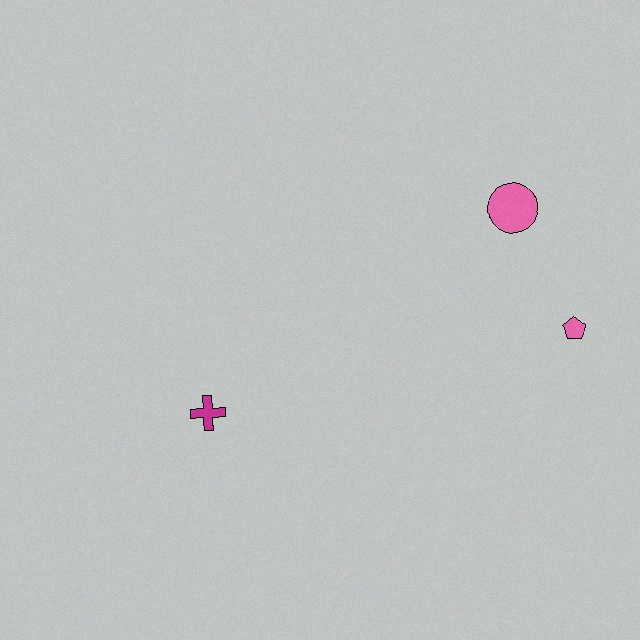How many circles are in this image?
There is 1 circle.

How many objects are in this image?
There are 3 objects.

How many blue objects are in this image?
There are no blue objects.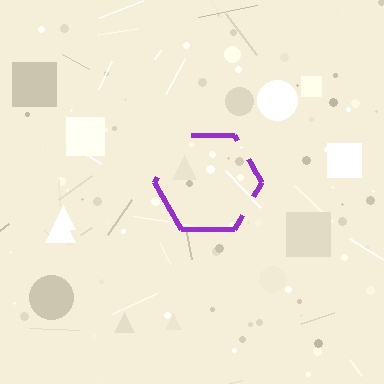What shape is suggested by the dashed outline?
The dashed outline suggests a hexagon.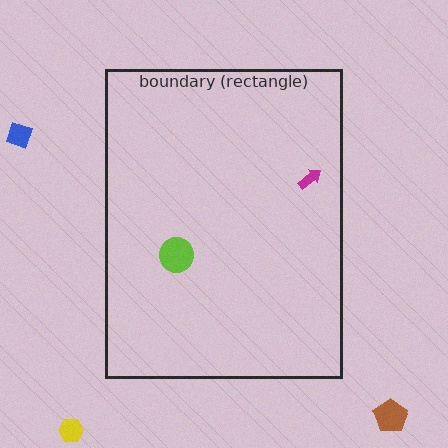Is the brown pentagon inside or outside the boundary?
Outside.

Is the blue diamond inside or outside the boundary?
Outside.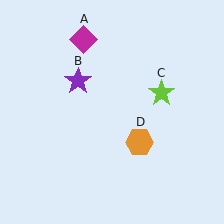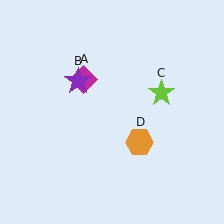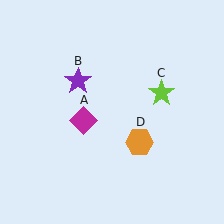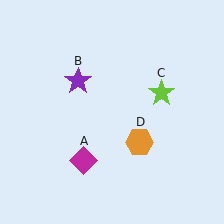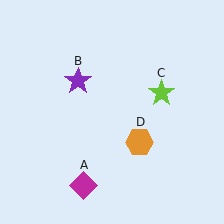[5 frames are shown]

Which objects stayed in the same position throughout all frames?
Purple star (object B) and lime star (object C) and orange hexagon (object D) remained stationary.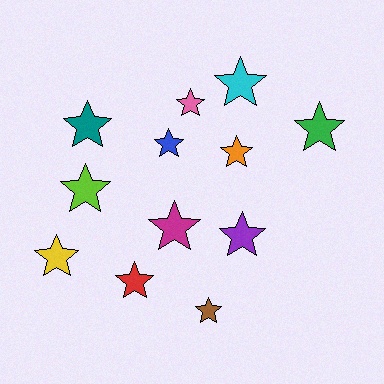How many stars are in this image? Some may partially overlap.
There are 12 stars.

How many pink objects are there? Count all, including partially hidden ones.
There is 1 pink object.